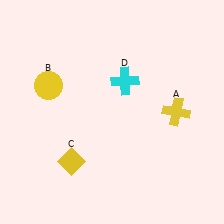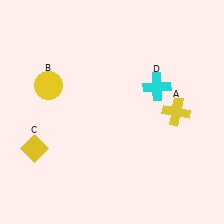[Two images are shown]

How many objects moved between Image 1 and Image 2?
2 objects moved between the two images.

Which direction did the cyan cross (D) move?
The cyan cross (D) moved right.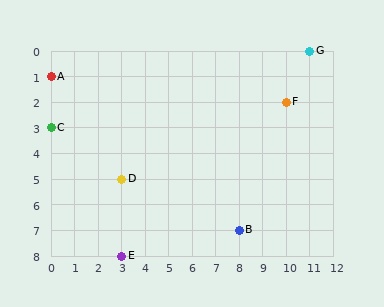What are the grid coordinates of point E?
Point E is at grid coordinates (3, 8).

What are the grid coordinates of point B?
Point B is at grid coordinates (8, 7).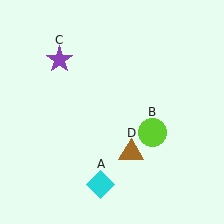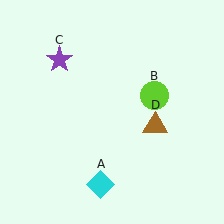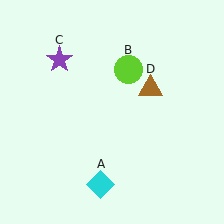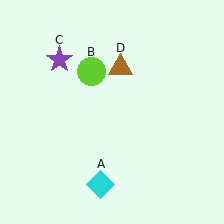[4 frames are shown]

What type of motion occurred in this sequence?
The lime circle (object B), brown triangle (object D) rotated counterclockwise around the center of the scene.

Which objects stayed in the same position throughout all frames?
Cyan diamond (object A) and purple star (object C) remained stationary.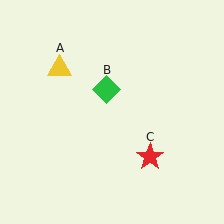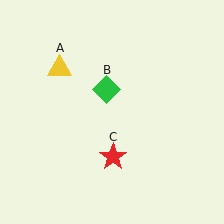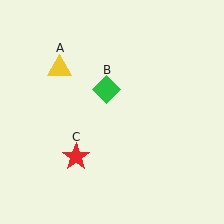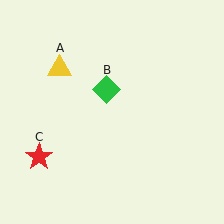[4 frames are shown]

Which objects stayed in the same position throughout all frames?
Yellow triangle (object A) and green diamond (object B) remained stationary.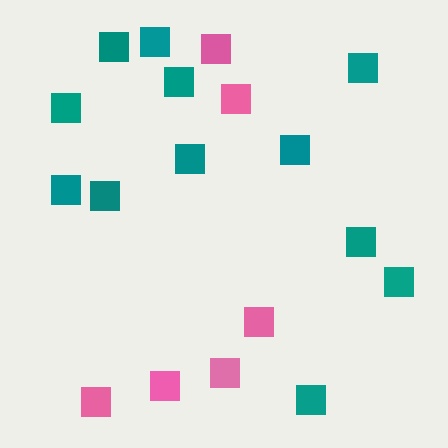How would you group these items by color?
There are 2 groups: one group of pink squares (6) and one group of teal squares (12).